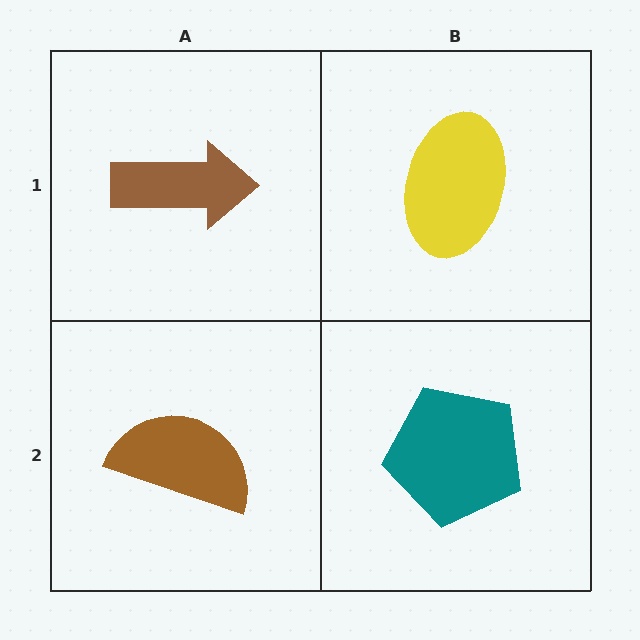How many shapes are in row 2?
2 shapes.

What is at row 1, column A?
A brown arrow.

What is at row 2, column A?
A brown semicircle.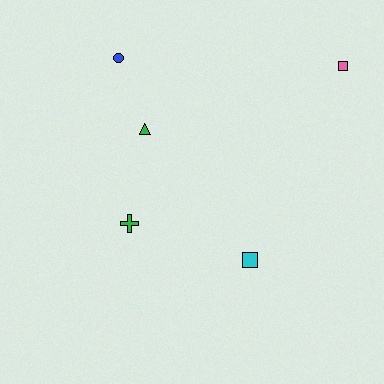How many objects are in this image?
There are 5 objects.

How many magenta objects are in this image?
There are no magenta objects.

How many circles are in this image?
There is 1 circle.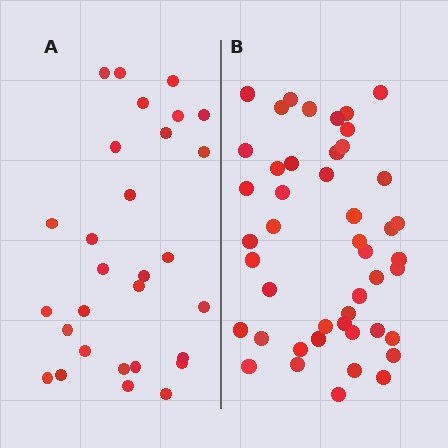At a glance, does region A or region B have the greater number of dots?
Region B (the right region) has more dots.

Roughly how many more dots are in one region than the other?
Region B has approximately 15 more dots than region A.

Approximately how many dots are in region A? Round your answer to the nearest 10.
About 30 dots. (The exact count is 29, which rounds to 30.)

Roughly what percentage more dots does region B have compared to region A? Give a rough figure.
About 60% more.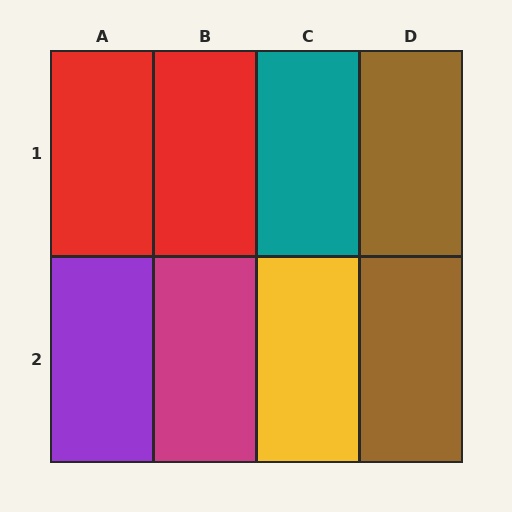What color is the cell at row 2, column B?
Magenta.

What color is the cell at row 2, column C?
Yellow.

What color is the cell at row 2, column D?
Brown.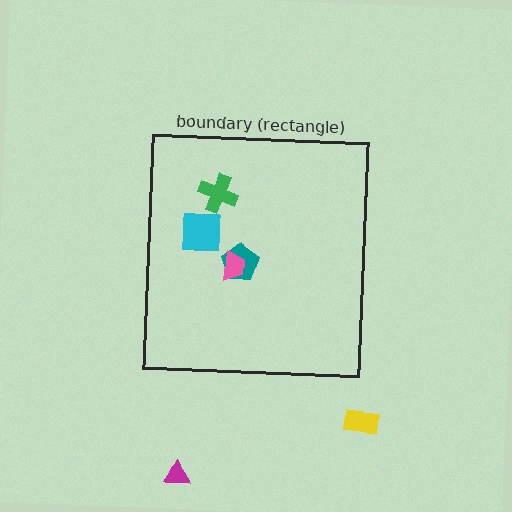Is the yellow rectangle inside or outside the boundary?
Outside.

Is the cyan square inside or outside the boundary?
Inside.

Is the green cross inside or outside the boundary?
Inside.